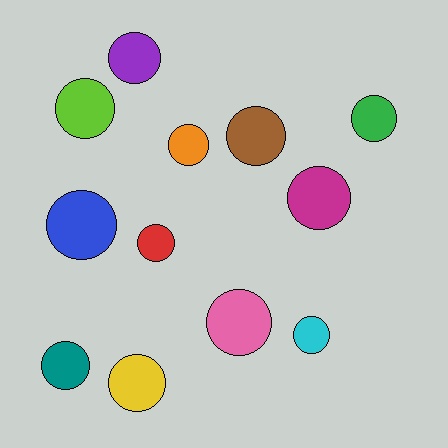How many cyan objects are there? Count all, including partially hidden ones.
There is 1 cyan object.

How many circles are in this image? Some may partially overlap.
There are 12 circles.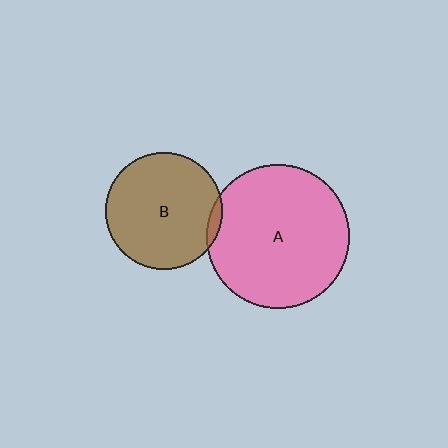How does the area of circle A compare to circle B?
Approximately 1.5 times.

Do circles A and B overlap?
Yes.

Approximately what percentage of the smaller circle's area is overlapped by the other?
Approximately 5%.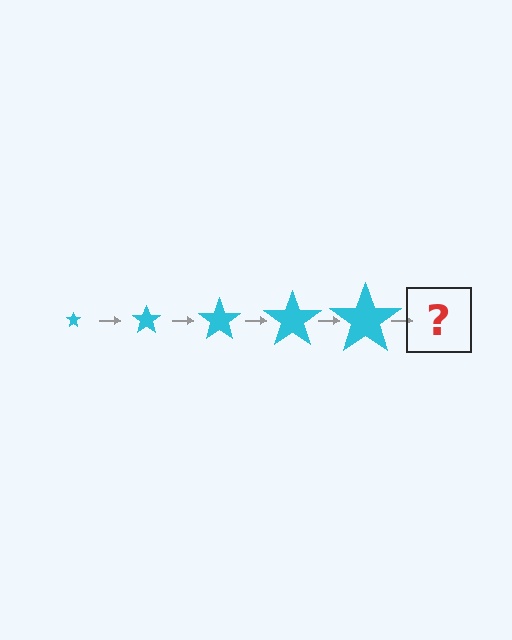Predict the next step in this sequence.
The next step is a cyan star, larger than the previous one.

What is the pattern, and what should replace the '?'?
The pattern is that the star gets progressively larger each step. The '?' should be a cyan star, larger than the previous one.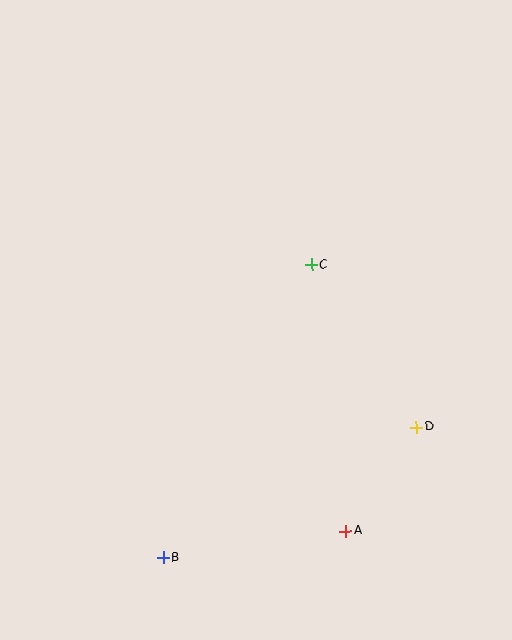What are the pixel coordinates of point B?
Point B is at (163, 558).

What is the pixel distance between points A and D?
The distance between A and D is 126 pixels.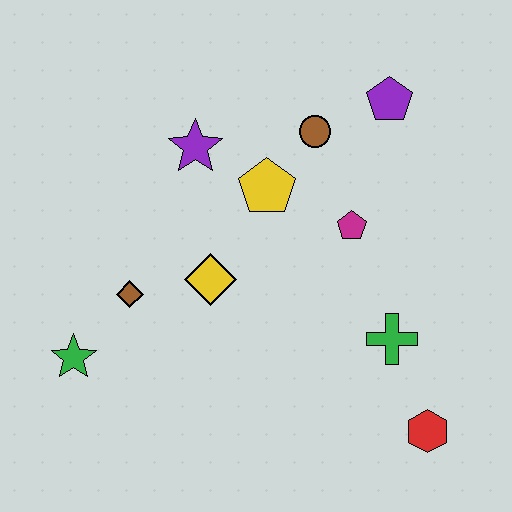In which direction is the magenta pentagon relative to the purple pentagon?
The magenta pentagon is below the purple pentagon.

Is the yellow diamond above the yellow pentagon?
No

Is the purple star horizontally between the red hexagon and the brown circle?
No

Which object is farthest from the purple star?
The red hexagon is farthest from the purple star.